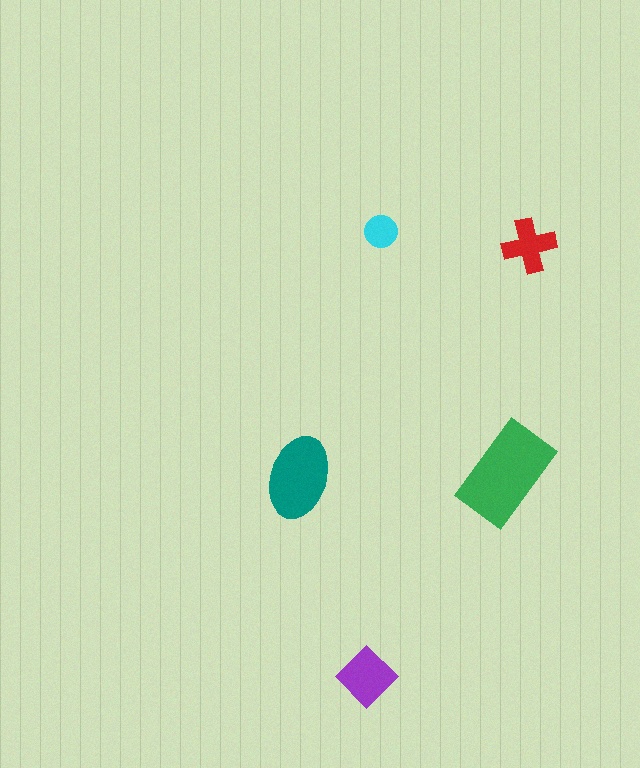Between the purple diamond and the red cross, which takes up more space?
The purple diamond.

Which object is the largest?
The green rectangle.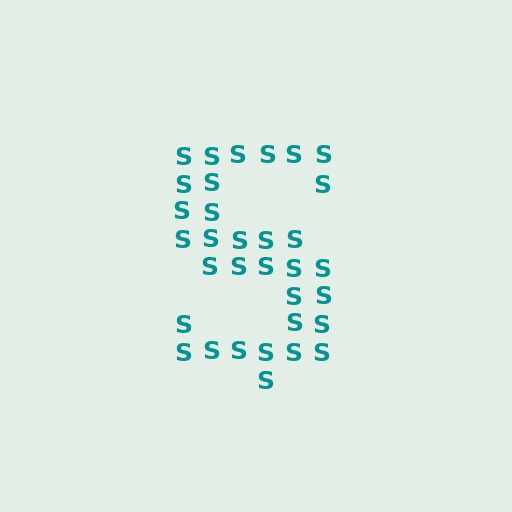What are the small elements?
The small elements are letter S's.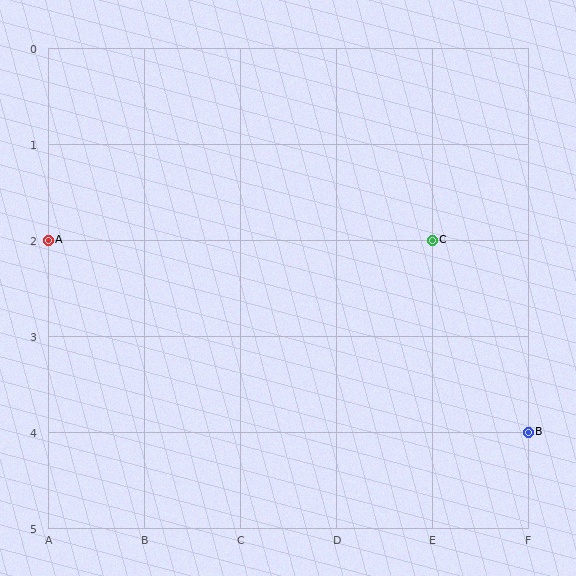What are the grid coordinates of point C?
Point C is at grid coordinates (E, 2).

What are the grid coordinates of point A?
Point A is at grid coordinates (A, 2).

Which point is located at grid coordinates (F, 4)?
Point B is at (F, 4).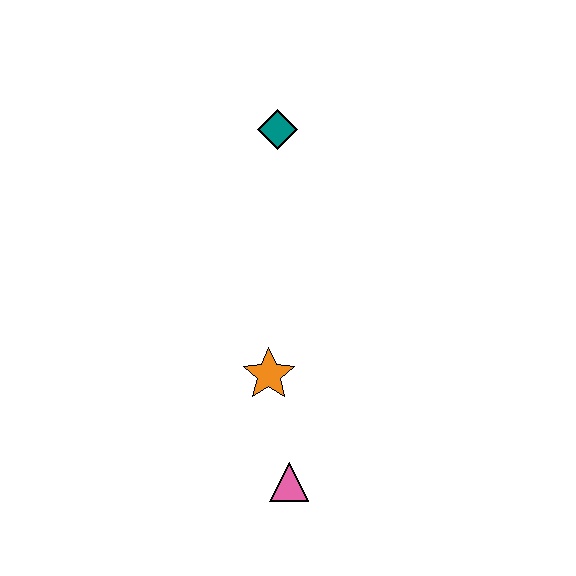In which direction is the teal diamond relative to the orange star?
The teal diamond is above the orange star.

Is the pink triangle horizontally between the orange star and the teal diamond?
No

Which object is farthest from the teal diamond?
The pink triangle is farthest from the teal diamond.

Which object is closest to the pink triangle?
The orange star is closest to the pink triangle.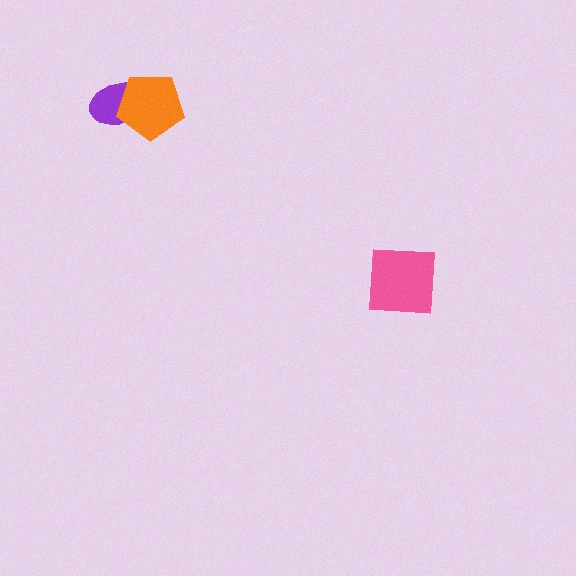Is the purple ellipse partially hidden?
Yes, it is partially covered by another shape.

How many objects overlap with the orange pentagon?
1 object overlaps with the orange pentagon.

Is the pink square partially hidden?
No, no other shape covers it.